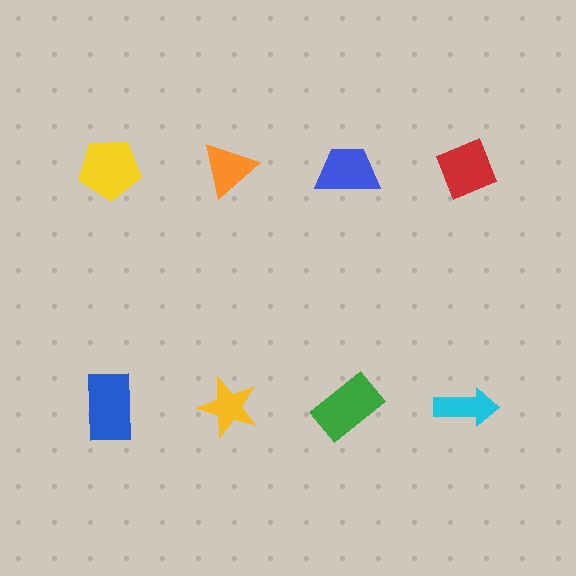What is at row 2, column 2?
A yellow star.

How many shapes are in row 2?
4 shapes.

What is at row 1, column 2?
An orange triangle.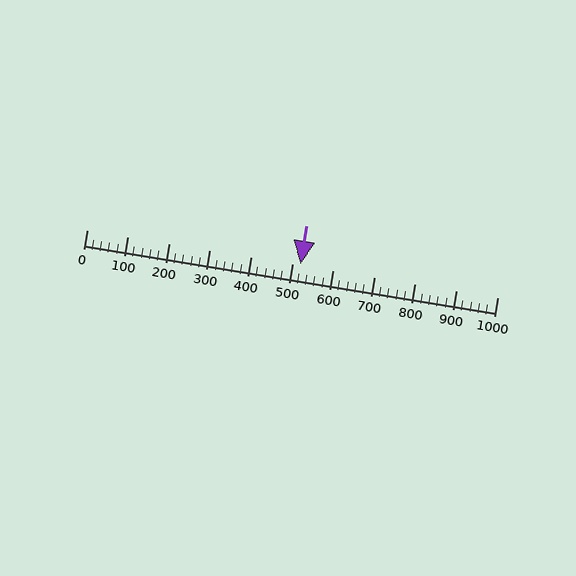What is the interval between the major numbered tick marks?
The major tick marks are spaced 100 units apart.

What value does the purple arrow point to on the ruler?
The purple arrow points to approximately 520.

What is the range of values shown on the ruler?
The ruler shows values from 0 to 1000.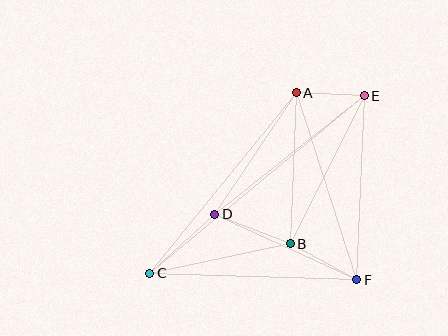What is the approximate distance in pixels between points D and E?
The distance between D and E is approximately 191 pixels.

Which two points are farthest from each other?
Points C and E are farthest from each other.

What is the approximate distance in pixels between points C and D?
The distance between C and D is approximately 88 pixels.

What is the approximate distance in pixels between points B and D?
The distance between B and D is approximately 81 pixels.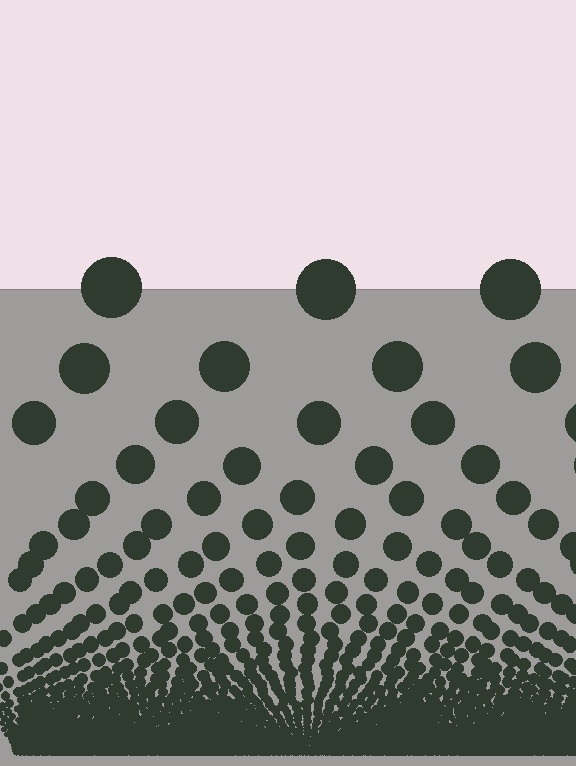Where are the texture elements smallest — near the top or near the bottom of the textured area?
Near the bottom.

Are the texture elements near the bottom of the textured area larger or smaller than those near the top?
Smaller. The gradient is inverted — elements near the bottom are smaller and denser.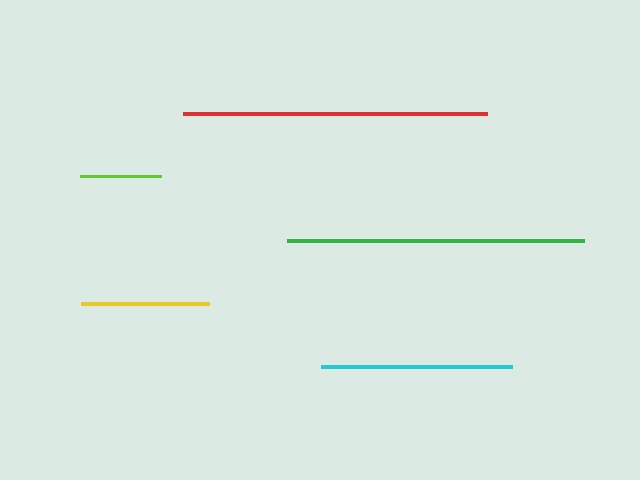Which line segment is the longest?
The red line is the longest at approximately 304 pixels.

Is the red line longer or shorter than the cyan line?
The red line is longer than the cyan line.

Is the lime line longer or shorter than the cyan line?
The cyan line is longer than the lime line.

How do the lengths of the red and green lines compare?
The red and green lines are approximately the same length.